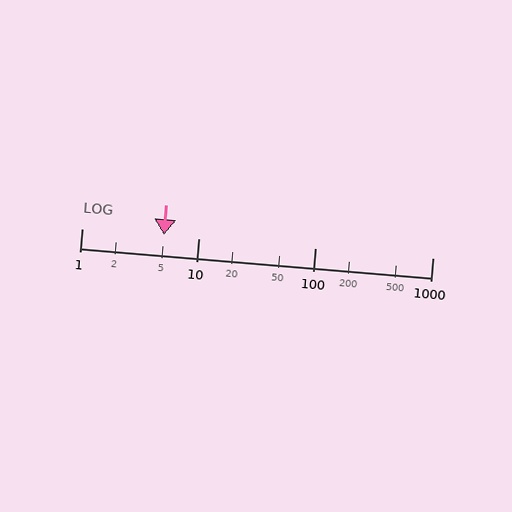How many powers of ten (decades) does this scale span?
The scale spans 3 decades, from 1 to 1000.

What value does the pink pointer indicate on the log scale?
The pointer indicates approximately 5.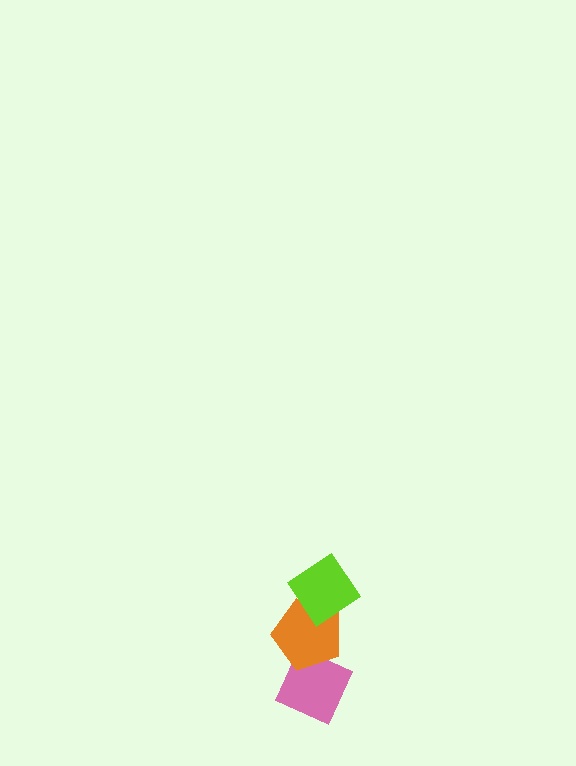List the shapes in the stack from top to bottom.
From top to bottom: the lime diamond, the orange pentagon, the pink diamond.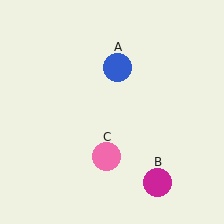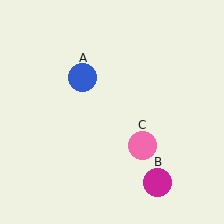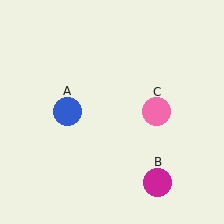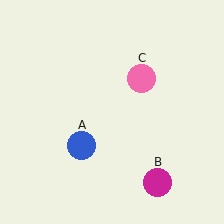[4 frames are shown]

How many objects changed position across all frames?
2 objects changed position: blue circle (object A), pink circle (object C).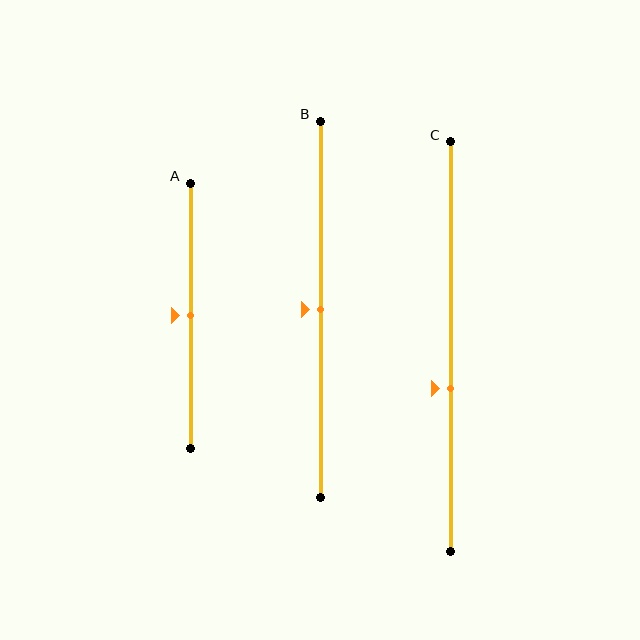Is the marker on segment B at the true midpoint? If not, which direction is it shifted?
Yes, the marker on segment B is at the true midpoint.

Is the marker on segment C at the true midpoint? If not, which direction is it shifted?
No, the marker on segment C is shifted downward by about 10% of the segment length.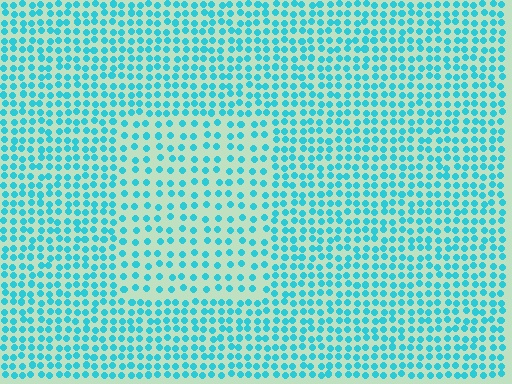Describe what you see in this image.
The image contains small cyan elements arranged at two different densities. A rectangle-shaped region is visible where the elements are less densely packed than the surrounding area.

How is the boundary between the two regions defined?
The boundary is defined by a change in element density (approximately 1.7x ratio). All elements are the same color, size, and shape.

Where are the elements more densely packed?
The elements are more densely packed outside the rectangle boundary.